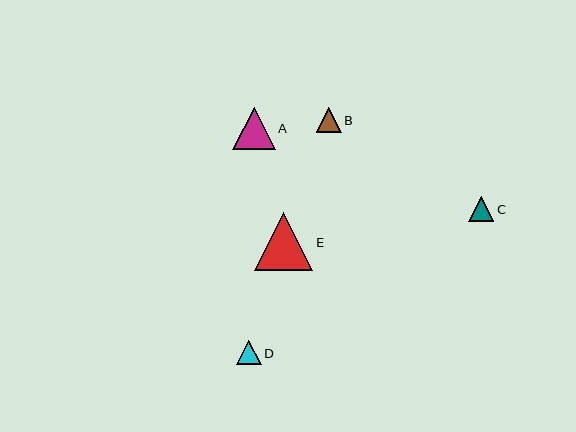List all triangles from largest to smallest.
From largest to smallest: E, A, C, B, D.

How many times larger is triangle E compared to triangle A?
Triangle E is approximately 1.4 times the size of triangle A.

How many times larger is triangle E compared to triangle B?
Triangle E is approximately 2.4 times the size of triangle B.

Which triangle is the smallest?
Triangle D is the smallest with a size of approximately 25 pixels.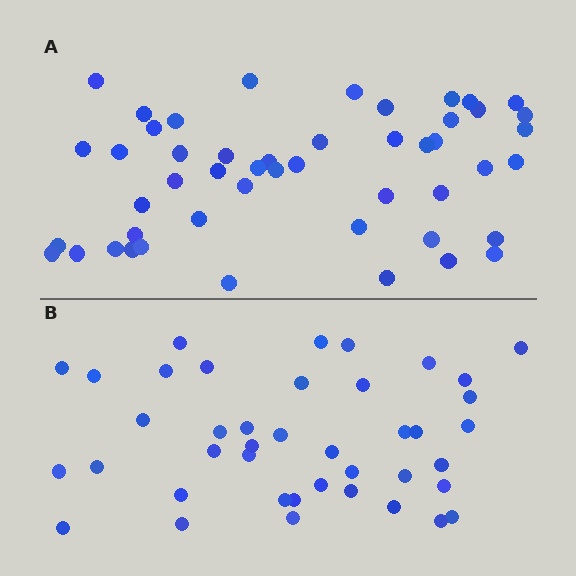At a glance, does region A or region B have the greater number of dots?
Region A (the top region) has more dots.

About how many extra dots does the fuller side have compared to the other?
Region A has roughly 8 or so more dots than region B.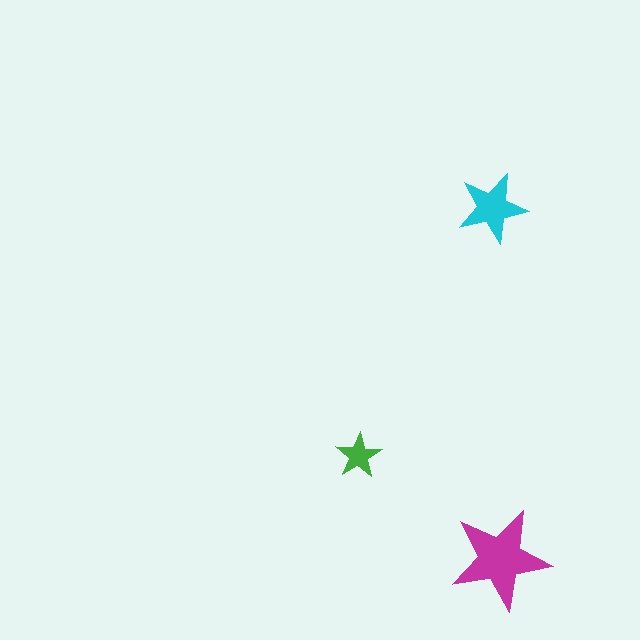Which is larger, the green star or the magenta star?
The magenta one.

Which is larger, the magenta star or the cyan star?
The magenta one.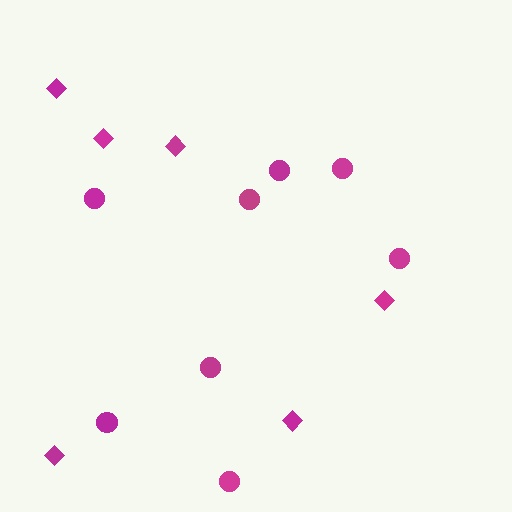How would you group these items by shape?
There are 2 groups: one group of diamonds (6) and one group of circles (8).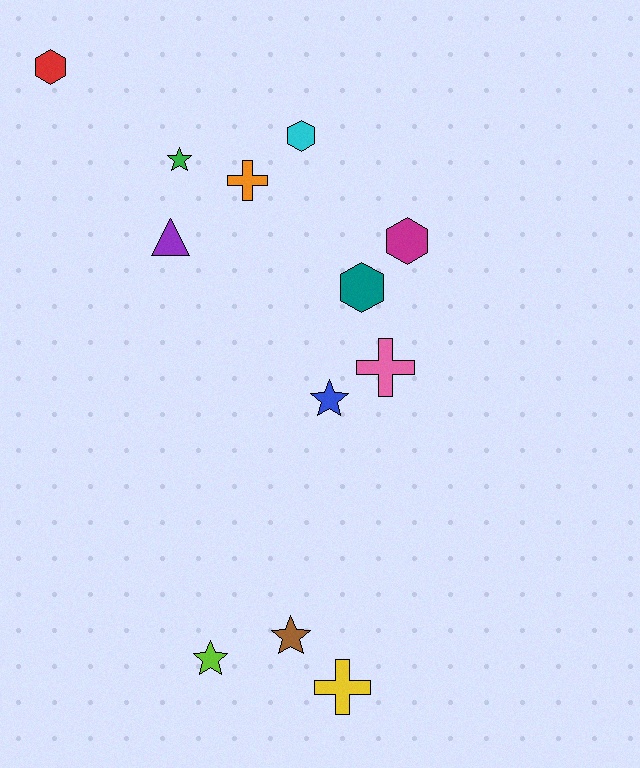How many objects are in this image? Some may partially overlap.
There are 12 objects.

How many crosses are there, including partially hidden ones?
There are 3 crosses.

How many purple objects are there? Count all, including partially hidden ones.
There is 1 purple object.